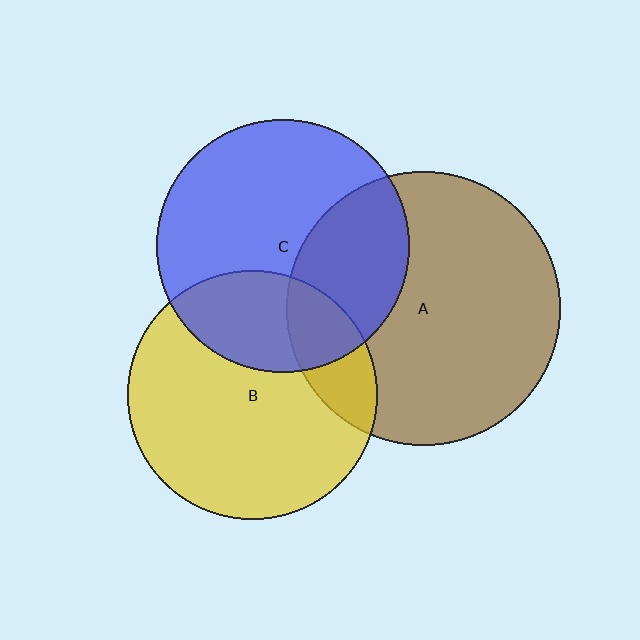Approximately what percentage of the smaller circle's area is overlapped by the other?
Approximately 30%.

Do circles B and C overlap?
Yes.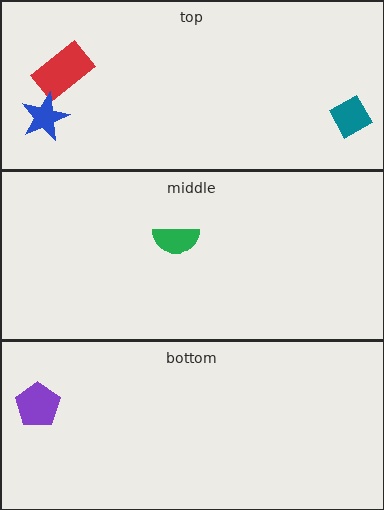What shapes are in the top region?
The red rectangle, the teal diamond, the blue star.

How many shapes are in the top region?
3.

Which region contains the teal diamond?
The top region.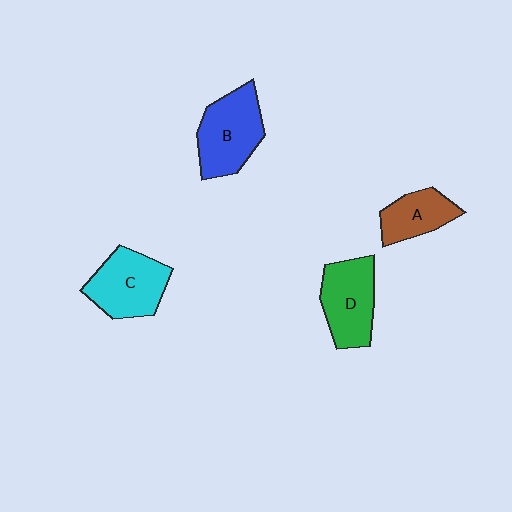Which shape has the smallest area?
Shape A (brown).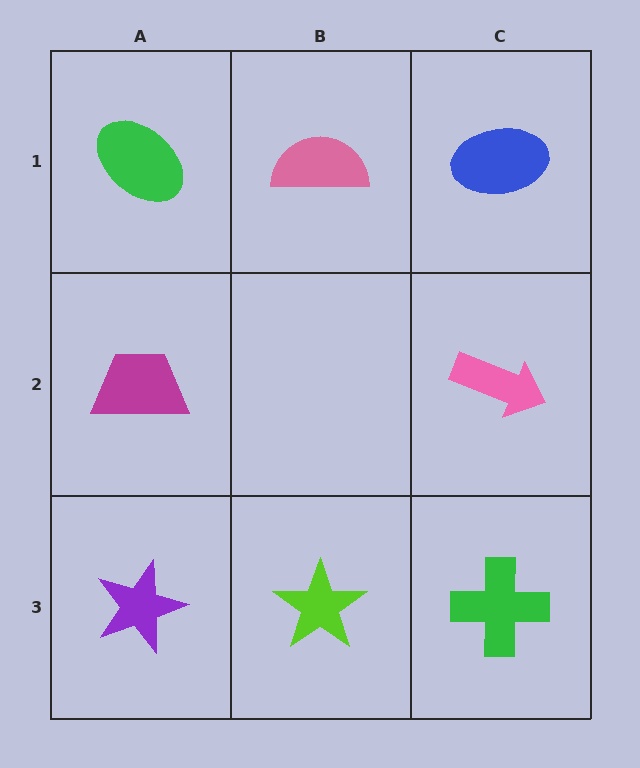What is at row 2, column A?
A magenta trapezoid.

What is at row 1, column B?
A pink semicircle.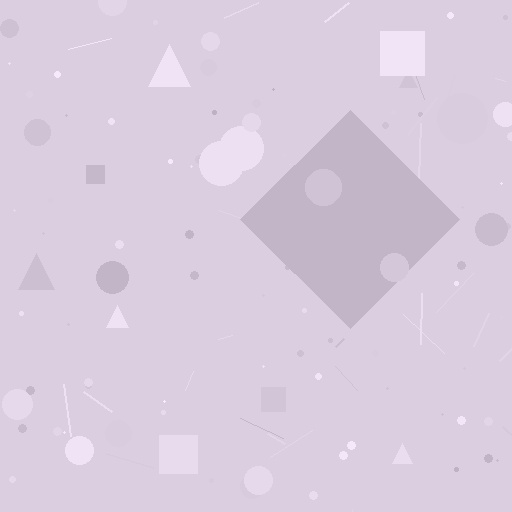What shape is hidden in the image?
A diamond is hidden in the image.